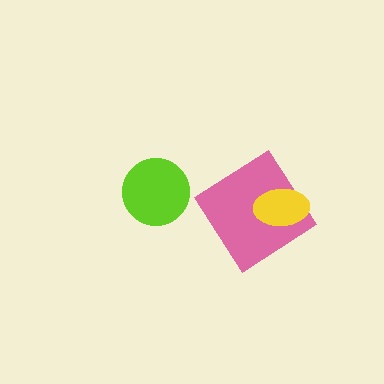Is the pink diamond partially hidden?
Yes, it is partially covered by another shape.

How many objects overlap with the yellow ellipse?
1 object overlaps with the yellow ellipse.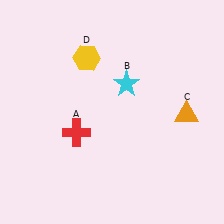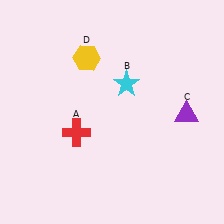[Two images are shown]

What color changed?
The triangle (C) changed from orange in Image 1 to purple in Image 2.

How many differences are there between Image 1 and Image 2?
There is 1 difference between the two images.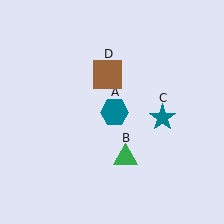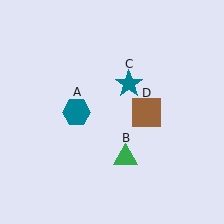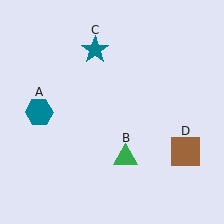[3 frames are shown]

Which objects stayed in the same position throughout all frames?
Green triangle (object B) remained stationary.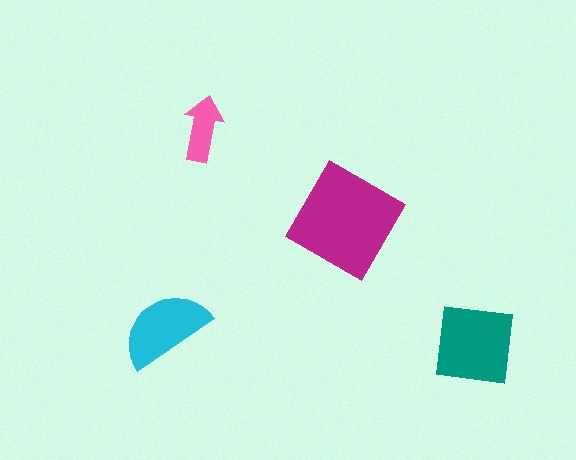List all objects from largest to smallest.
The magenta square, the teal square, the cyan semicircle, the pink arrow.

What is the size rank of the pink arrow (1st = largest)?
4th.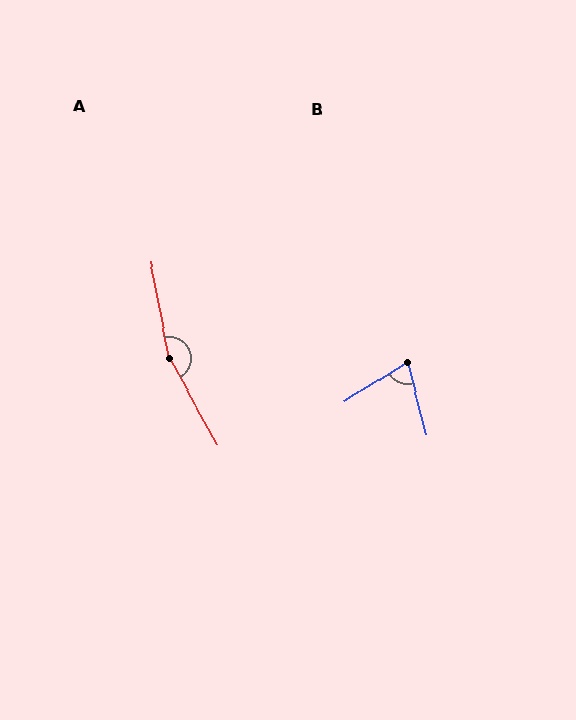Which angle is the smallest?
B, at approximately 72 degrees.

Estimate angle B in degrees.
Approximately 72 degrees.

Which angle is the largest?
A, at approximately 162 degrees.